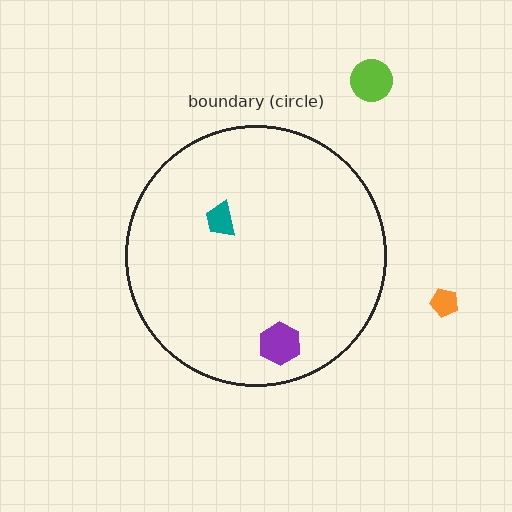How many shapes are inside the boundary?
2 inside, 2 outside.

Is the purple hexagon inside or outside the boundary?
Inside.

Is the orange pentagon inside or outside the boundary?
Outside.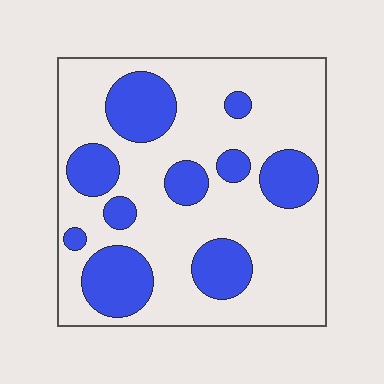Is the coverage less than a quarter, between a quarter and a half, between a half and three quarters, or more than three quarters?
Between a quarter and a half.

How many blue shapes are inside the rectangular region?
10.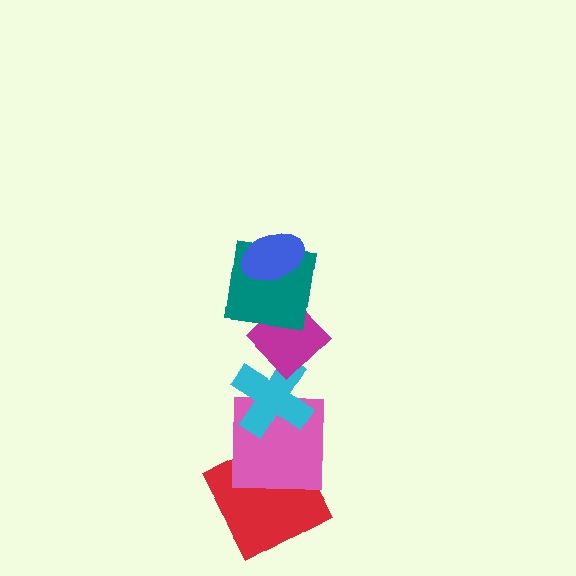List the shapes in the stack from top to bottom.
From top to bottom: the blue ellipse, the teal square, the magenta diamond, the cyan cross, the pink square, the red square.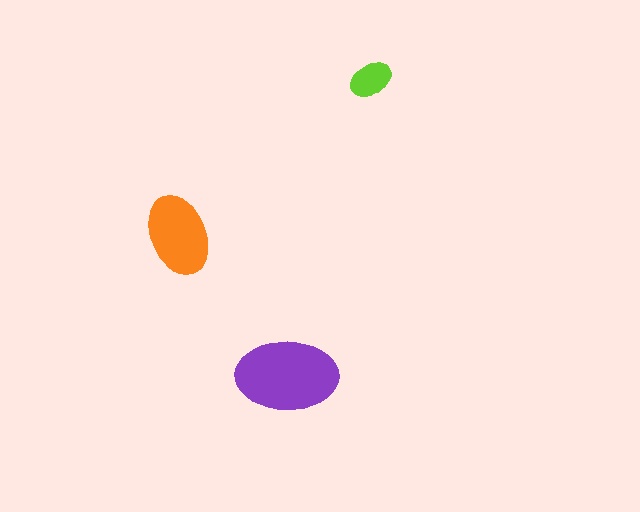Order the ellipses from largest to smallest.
the purple one, the orange one, the lime one.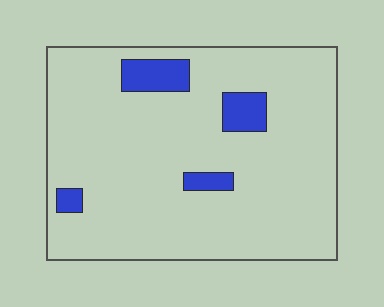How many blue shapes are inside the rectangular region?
4.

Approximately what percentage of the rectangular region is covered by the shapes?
Approximately 10%.